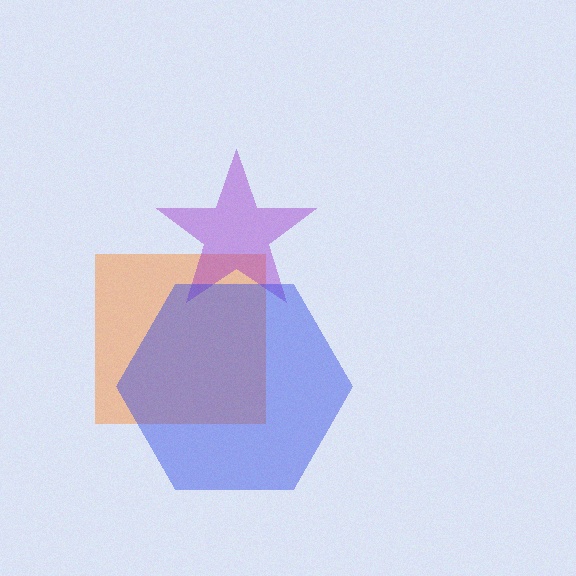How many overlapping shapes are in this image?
There are 3 overlapping shapes in the image.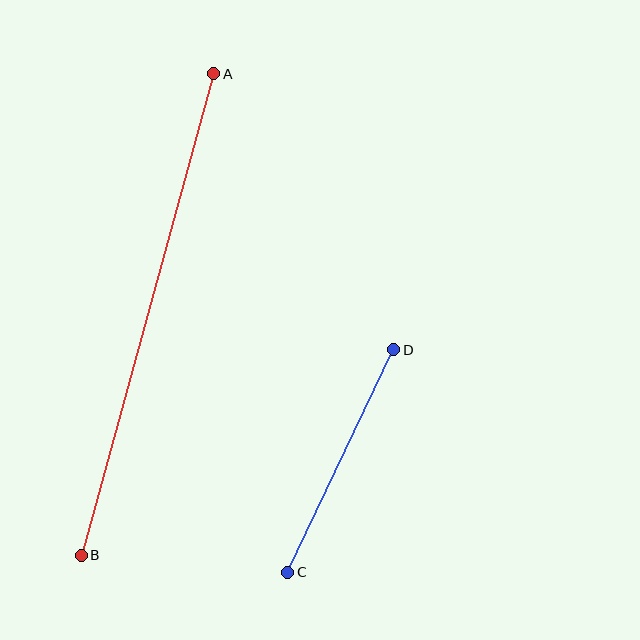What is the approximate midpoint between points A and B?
The midpoint is at approximately (148, 314) pixels.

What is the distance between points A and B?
The distance is approximately 499 pixels.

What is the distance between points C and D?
The distance is approximately 247 pixels.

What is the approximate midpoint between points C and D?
The midpoint is at approximately (341, 461) pixels.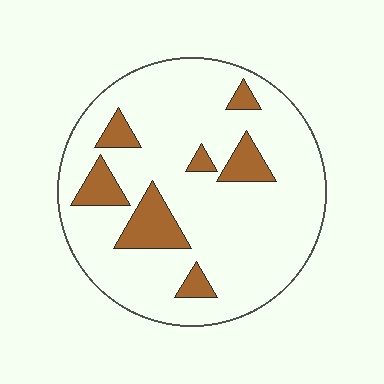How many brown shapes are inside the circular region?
7.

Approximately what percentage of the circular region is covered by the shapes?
Approximately 15%.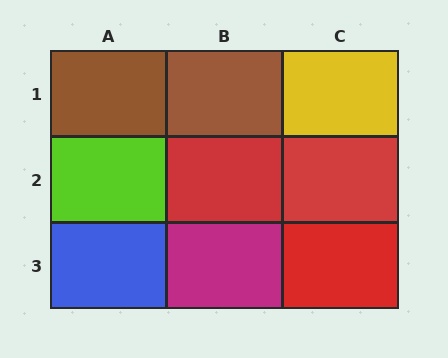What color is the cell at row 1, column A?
Brown.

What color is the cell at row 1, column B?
Brown.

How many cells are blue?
1 cell is blue.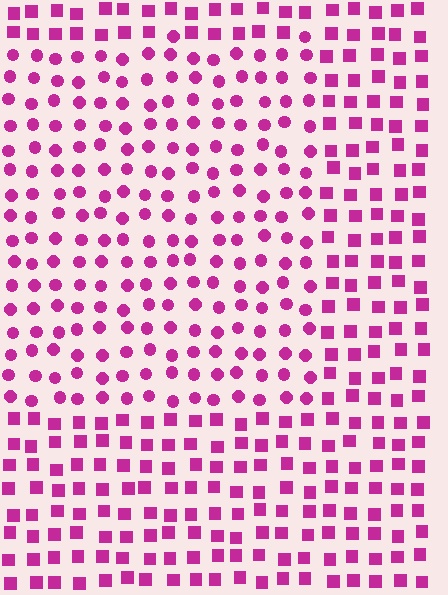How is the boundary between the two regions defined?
The boundary is defined by a change in element shape: circles inside vs. squares outside. All elements share the same color and spacing.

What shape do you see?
I see a rectangle.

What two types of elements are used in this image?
The image uses circles inside the rectangle region and squares outside it.